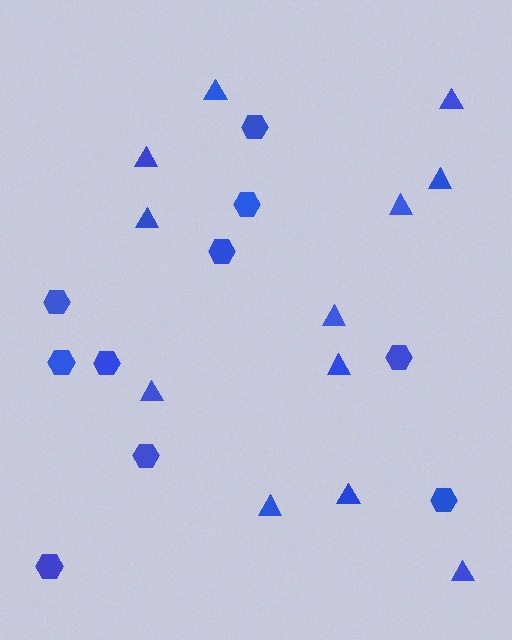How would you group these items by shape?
There are 2 groups: one group of triangles (12) and one group of hexagons (10).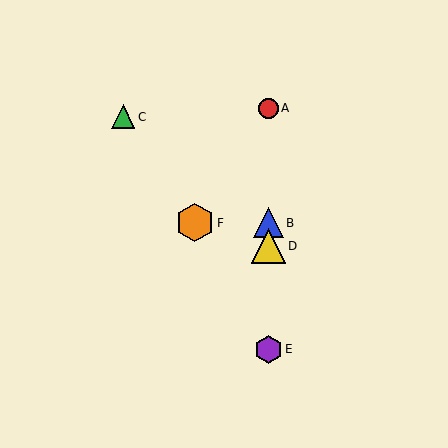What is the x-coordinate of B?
Object B is at x≈268.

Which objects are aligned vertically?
Objects A, B, D, E are aligned vertically.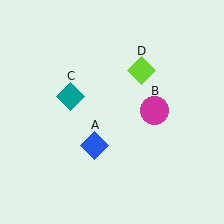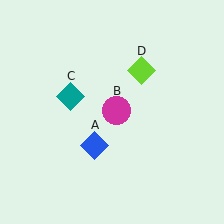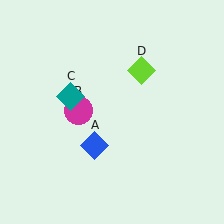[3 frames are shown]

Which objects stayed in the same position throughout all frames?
Blue diamond (object A) and teal diamond (object C) and lime diamond (object D) remained stationary.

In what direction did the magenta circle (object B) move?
The magenta circle (object B) moved left.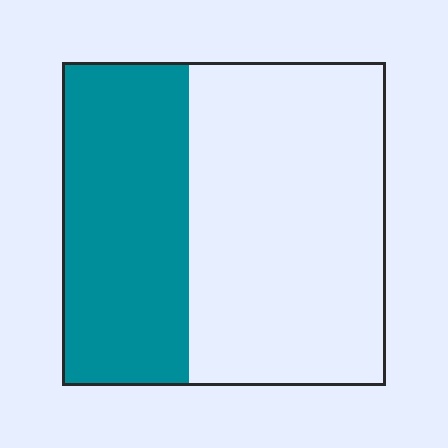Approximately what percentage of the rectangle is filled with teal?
Approximately 40%.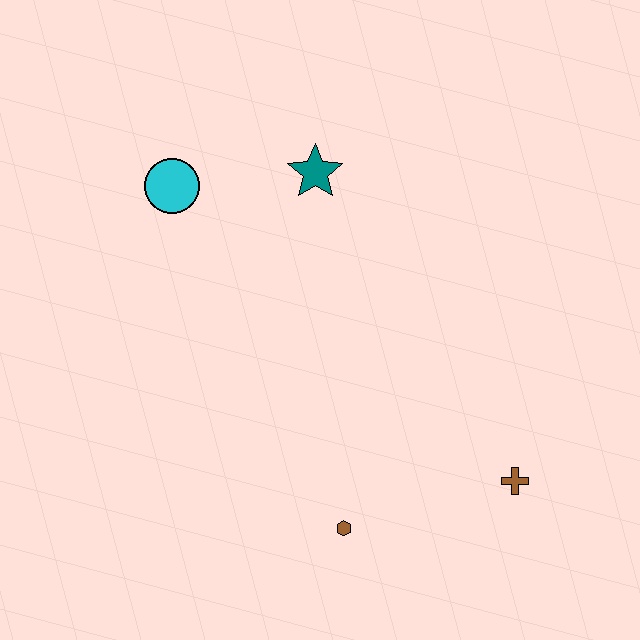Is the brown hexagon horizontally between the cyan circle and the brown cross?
Yes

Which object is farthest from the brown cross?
The cyan circle is farthest from the brown cross.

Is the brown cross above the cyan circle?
No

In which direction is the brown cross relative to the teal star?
The brown cross is below the teal star.